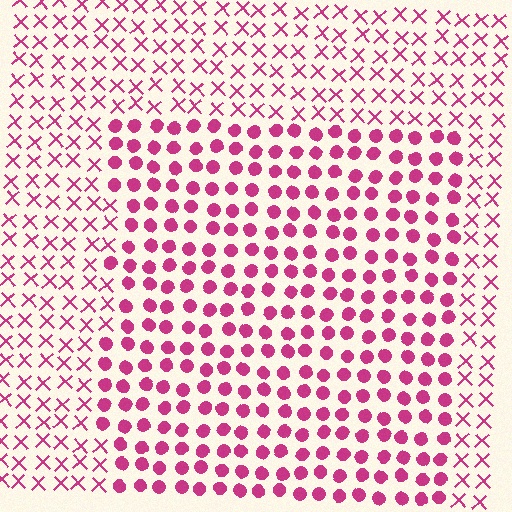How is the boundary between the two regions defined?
The boundary is defined by a change in element shape: circles inside vs. X marks outside. All elements share the same color and spacing.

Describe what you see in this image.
The image is filled with small magenta elements arranged in a uniform grid. A rectangle-shaped region contains circles, while the surrounding area contains X marks. The boundary is defined purely by the change in element shape.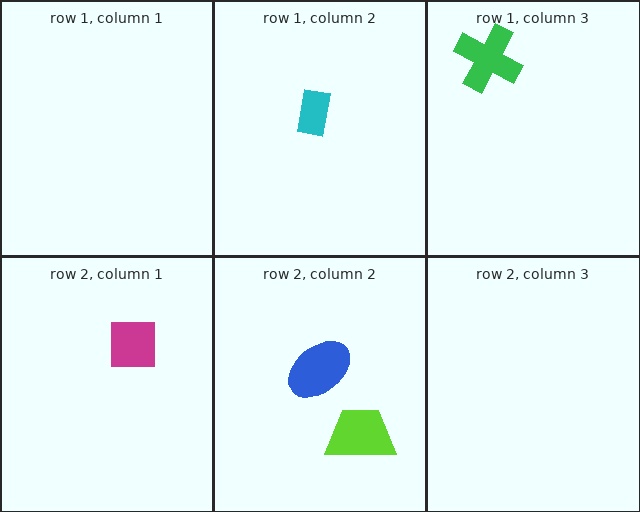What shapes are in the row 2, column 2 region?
The lime trapezoid, the blue ellipse.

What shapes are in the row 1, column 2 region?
The cyan rectangle.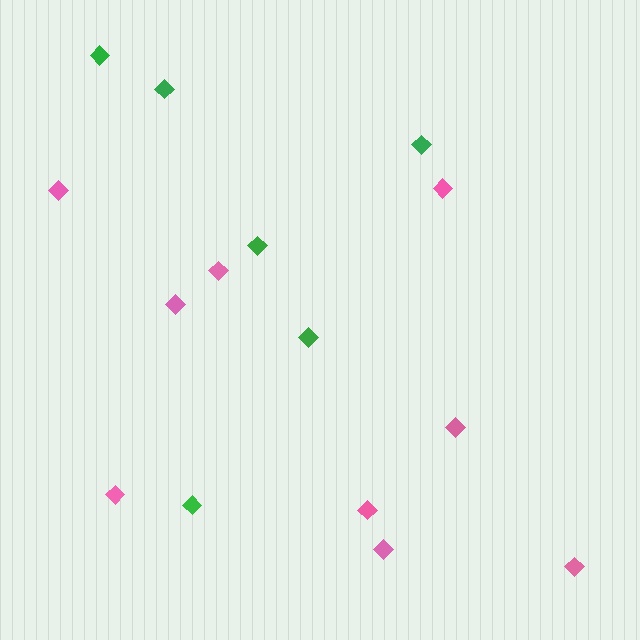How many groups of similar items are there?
There are 2 groups: one group of green diamonds (6) and one group of pink diamonds (9).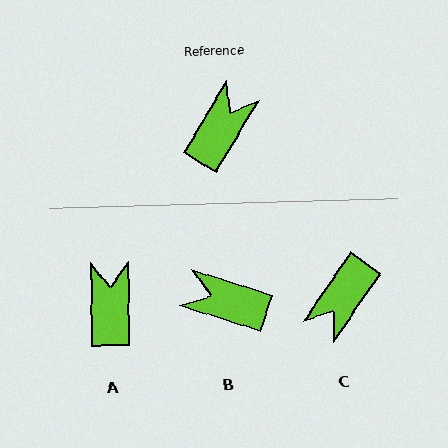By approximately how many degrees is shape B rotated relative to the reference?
Approximately 104 degrees counter-clockwise.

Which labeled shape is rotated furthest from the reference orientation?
C, about 177 degrees away.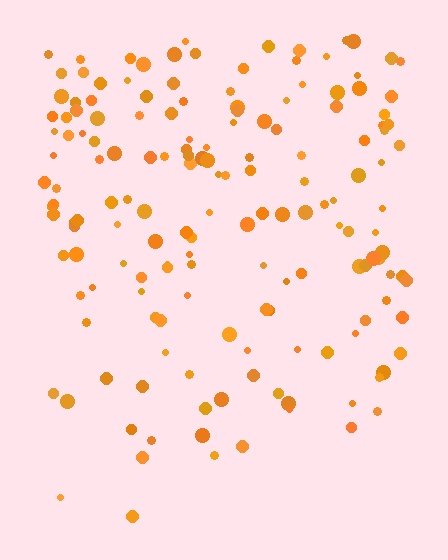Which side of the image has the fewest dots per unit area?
The bottom.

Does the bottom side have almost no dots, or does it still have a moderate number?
Still a moderate number, just noticeably fewer than the top.